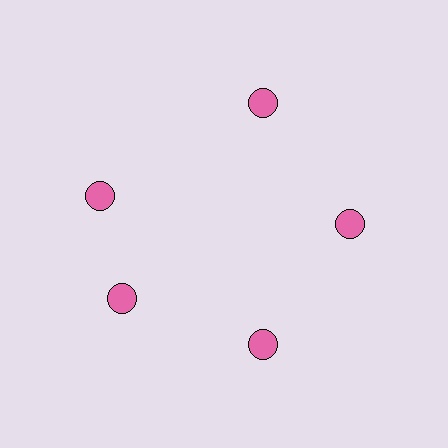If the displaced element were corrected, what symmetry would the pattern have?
It would have 5-fold rotational symmetry — the pattern would map onto itself every 72 degrees.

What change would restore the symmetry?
The symmetry would be restored by rotating it back into even spacing with its neighbors so that all 5 circles sit at equal angles and equal distance from the center.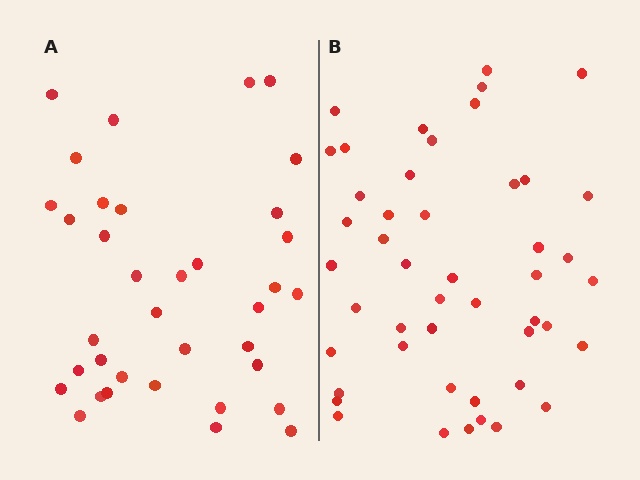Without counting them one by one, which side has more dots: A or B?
Region B (the right region) has more dots.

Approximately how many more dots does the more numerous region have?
Region B has roughly 12 or so more dots than region A.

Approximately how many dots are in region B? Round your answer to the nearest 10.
About 50 dots. (The exact count is 47, which rounds to 50.)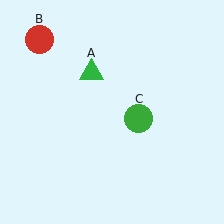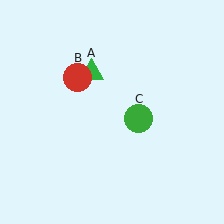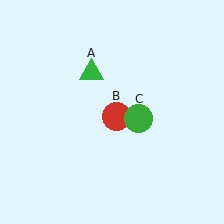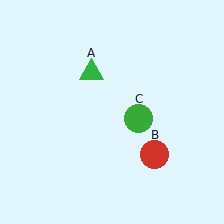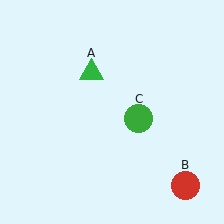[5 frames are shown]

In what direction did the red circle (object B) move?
The red circle (object B) moved down and to the right.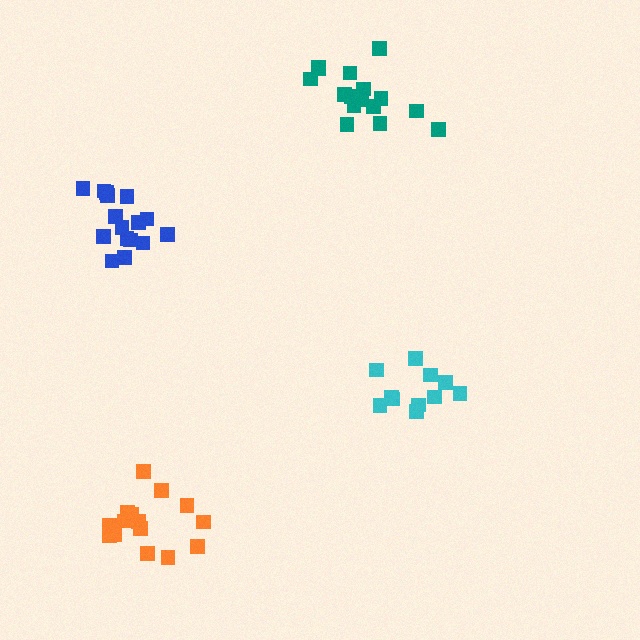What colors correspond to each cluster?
The clusters are colored: teal, blue, cyan, orange.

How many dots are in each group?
Group 1: 17 dots, Group 2: 16 dots, Group 3: 11 dots, Group 4: 15 dots (59 total).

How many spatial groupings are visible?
There are 4 spatial groupings.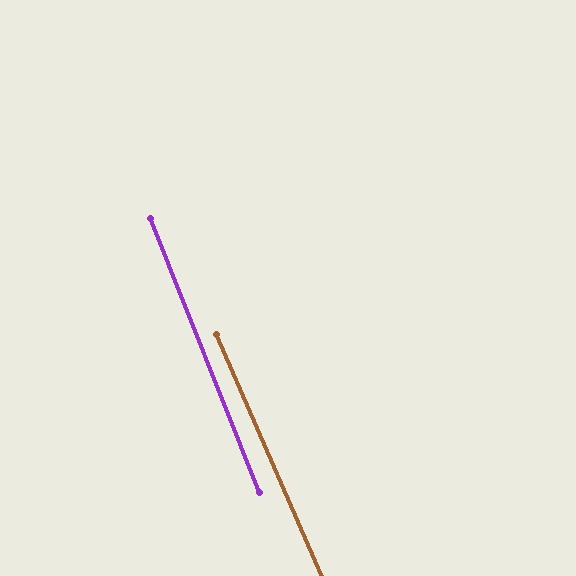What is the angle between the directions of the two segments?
Approximately 2 degrees.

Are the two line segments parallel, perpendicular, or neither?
Parallel — their directions differ by only 2.0°.